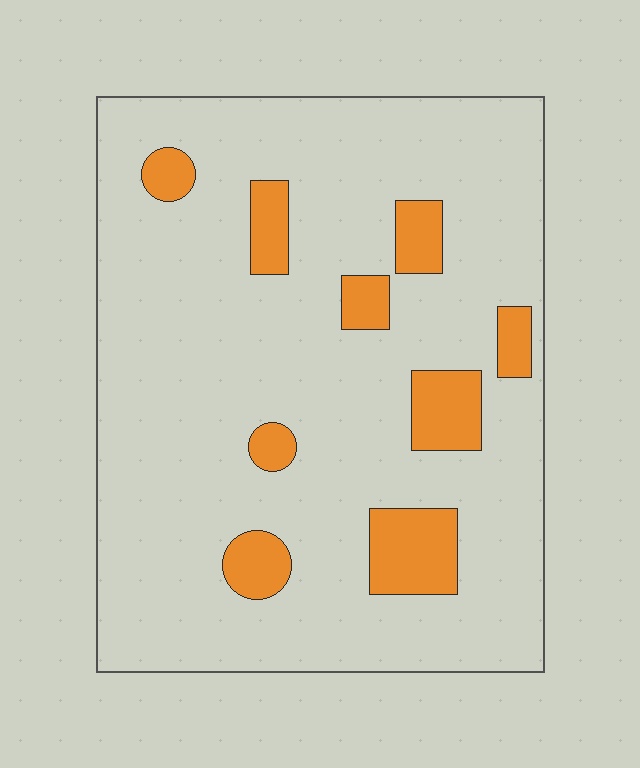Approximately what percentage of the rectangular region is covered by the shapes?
Approximately 15%.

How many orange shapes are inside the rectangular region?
9.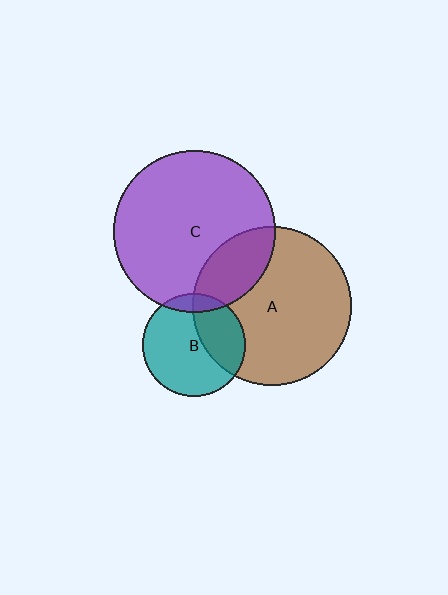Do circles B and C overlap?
Yes.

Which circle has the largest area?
Circle C (purple).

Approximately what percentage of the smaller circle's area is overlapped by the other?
Approximately 10%.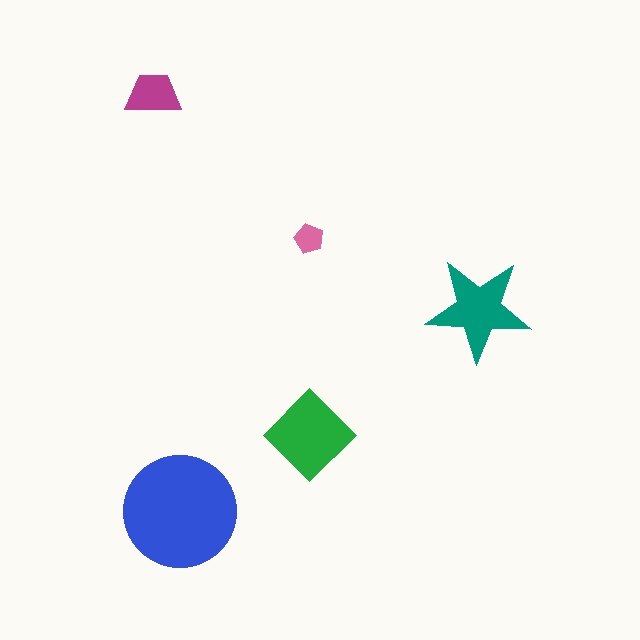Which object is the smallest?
The pink pentagon.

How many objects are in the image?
There are 5 objects in the image.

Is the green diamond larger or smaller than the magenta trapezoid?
Larger.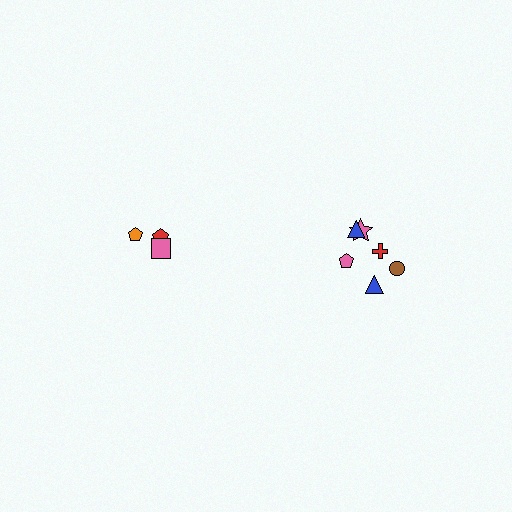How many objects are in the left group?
There are 3 objects.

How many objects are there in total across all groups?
There are 9 objects.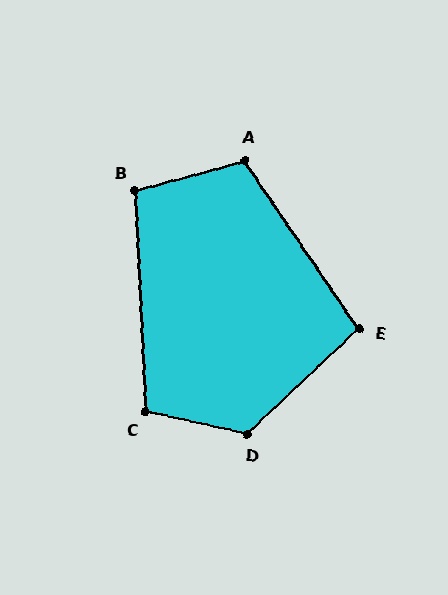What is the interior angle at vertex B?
Approximately 103 degrees (obtuse).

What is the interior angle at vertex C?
Approximately 105 degrees (obtuse).